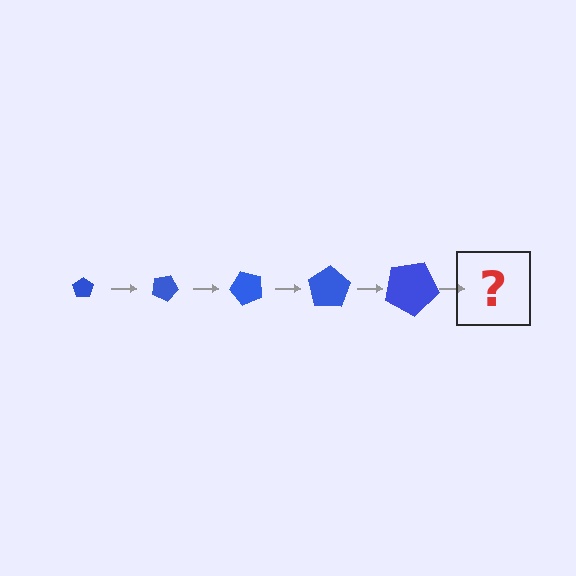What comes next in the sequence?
The next element should be a pentagon, larger than the previous one and rotated 125 degrees from the start.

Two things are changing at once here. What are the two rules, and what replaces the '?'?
The two rules are that the pentagon grows larger each step and it rotates 25 degrees each step. The '?' should be a pentagon, larger than the previous one and rotated 125 degrees from the start.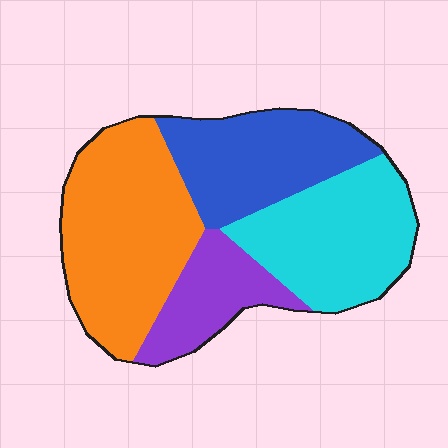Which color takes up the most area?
Orange, at roughly 35%.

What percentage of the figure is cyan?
Cyan covers 27% of the figure.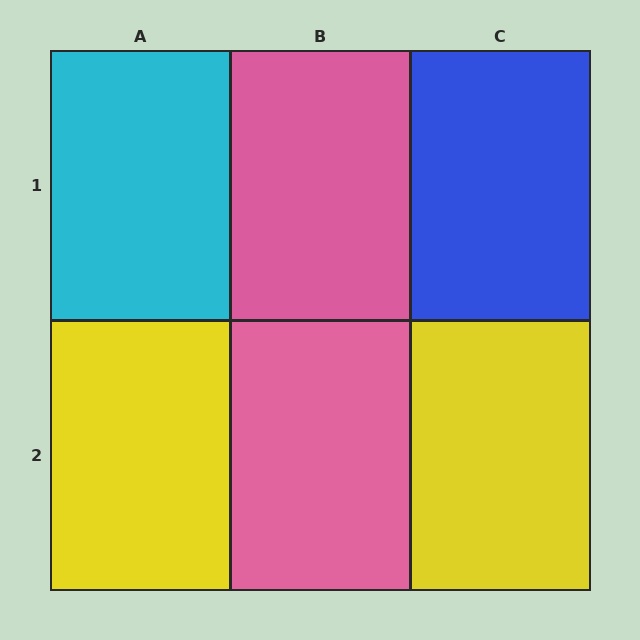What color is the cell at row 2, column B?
Pink.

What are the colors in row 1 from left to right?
Cyan, pink, blue.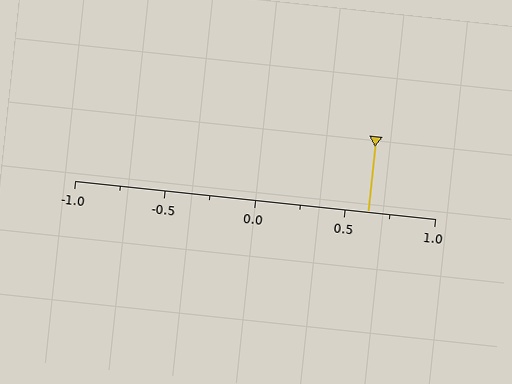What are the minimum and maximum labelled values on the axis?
The axis runs from -1.0 to 1.0.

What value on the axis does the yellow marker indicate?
The marker indicates approximately 0.62.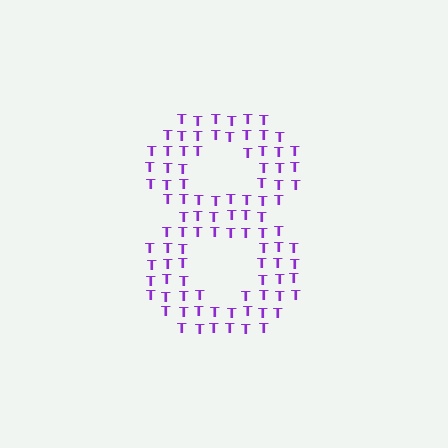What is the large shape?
The large shape is the digit 8.